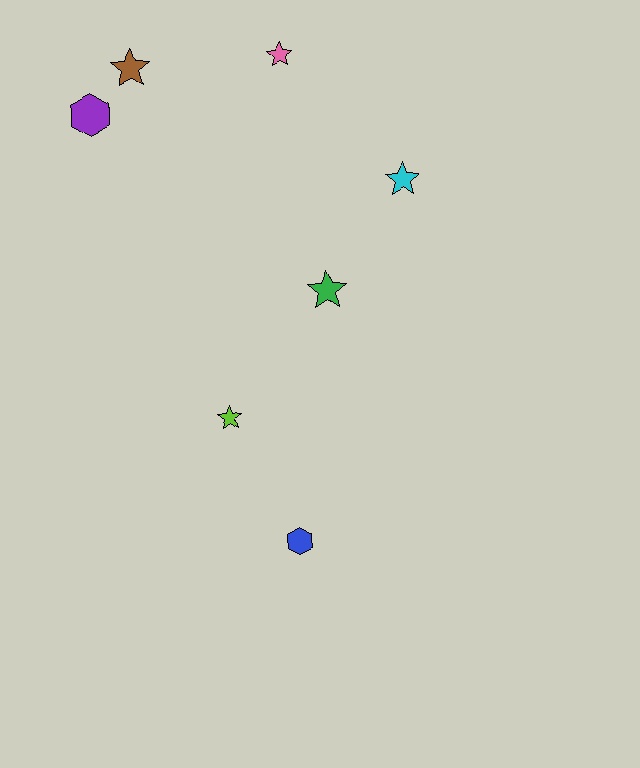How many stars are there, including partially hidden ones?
There are 5 stars.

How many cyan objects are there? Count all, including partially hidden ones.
There is 1 cyan object.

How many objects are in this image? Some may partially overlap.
There are 7 objects.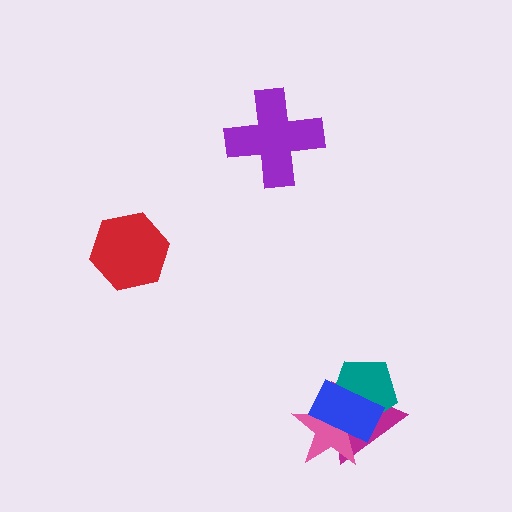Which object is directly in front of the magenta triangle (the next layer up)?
The pink star is directly in front of the magenta triangle.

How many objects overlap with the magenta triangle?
3 objects overlap with the magenta triangle.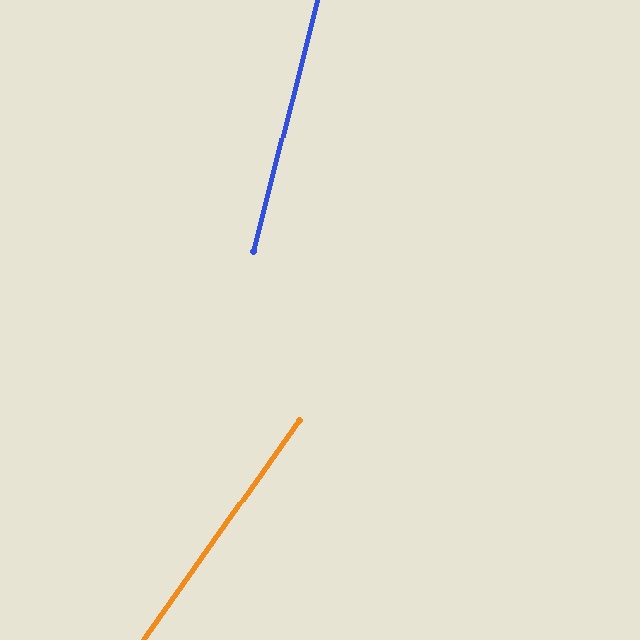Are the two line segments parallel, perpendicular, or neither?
Neither parallel nor perpendicular — they differ by about 21°.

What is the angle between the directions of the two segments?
Approximately 21 degrees.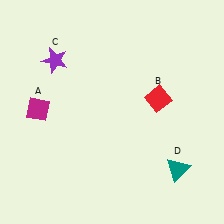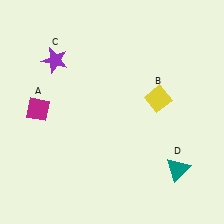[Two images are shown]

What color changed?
The diamond (B) changed from red in Image 1 to yellow in Image 2.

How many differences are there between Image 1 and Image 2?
There is 1 difference between the two images.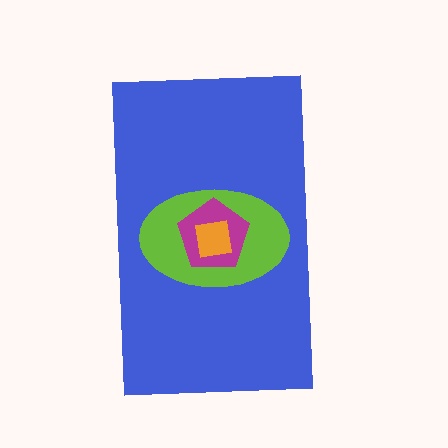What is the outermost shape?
The blue rectangle.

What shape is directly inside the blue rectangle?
The lime ellipse.